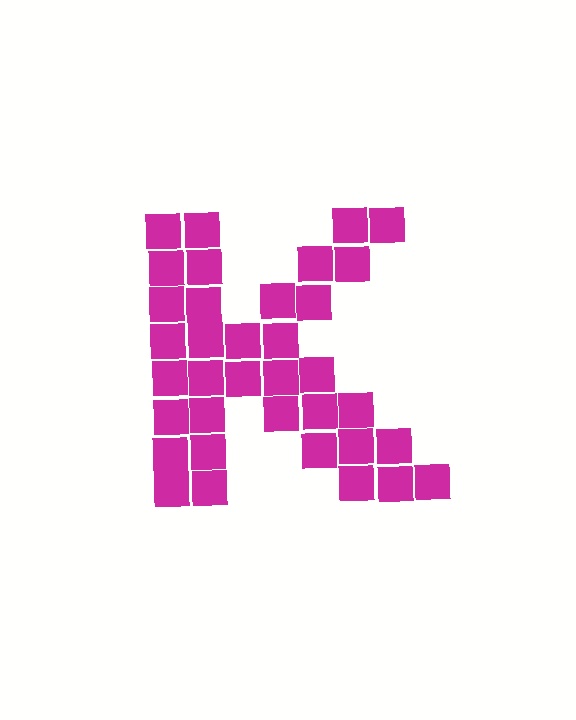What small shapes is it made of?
It is made of small squares.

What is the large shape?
The large shape is the letter K.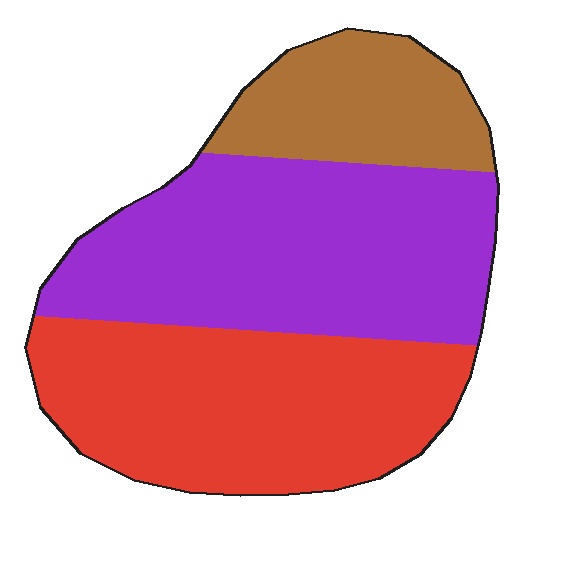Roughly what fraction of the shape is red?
Red takes up about two fifths (2/5) of the shape.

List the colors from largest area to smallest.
From largest to smallest: purple, red, brown.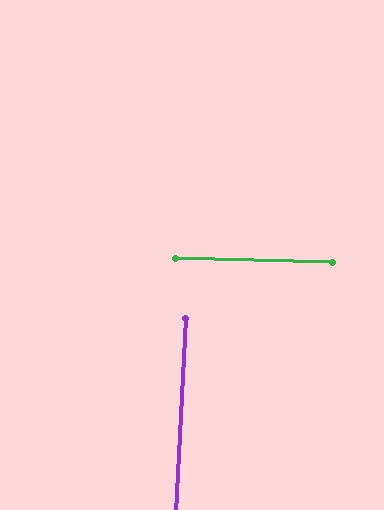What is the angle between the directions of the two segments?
Approximately 89 degrees.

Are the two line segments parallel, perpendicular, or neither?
Perpendicular — they meet at approximately 89°.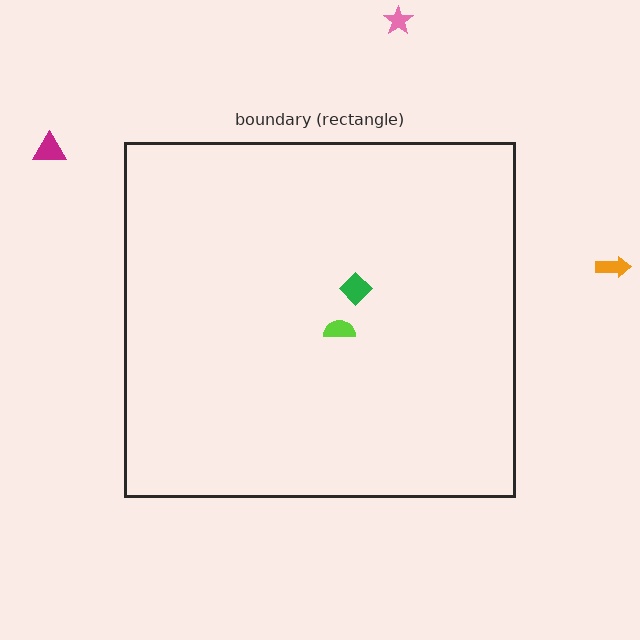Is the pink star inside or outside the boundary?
Outside.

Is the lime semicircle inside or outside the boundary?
Inside.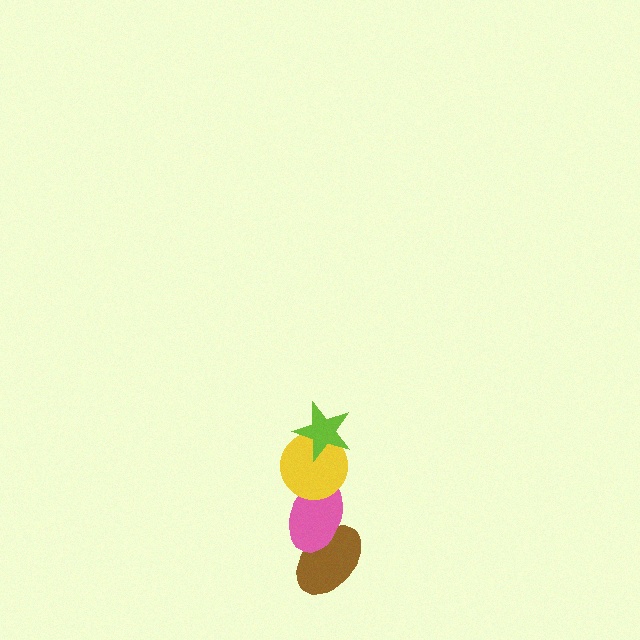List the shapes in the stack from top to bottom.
From top to bottom: the lime star, the yellow circle, the pink ellipse, the brown ellipse.